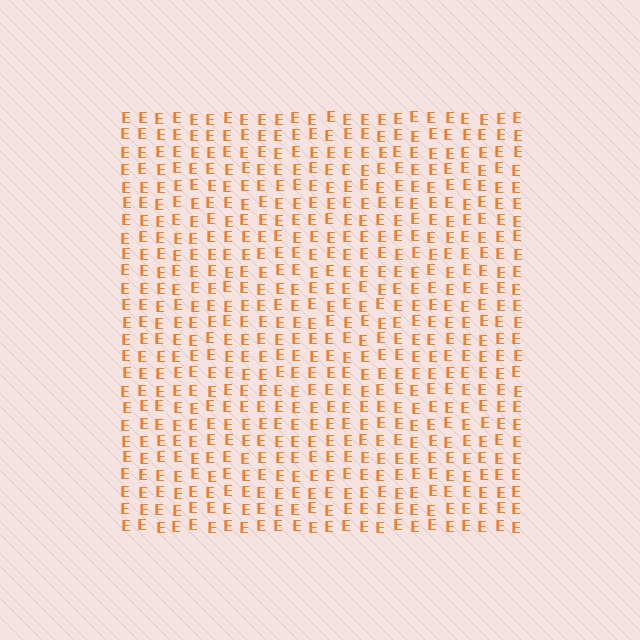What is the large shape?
The large shape is a square.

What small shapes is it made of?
It is made of small letter E's.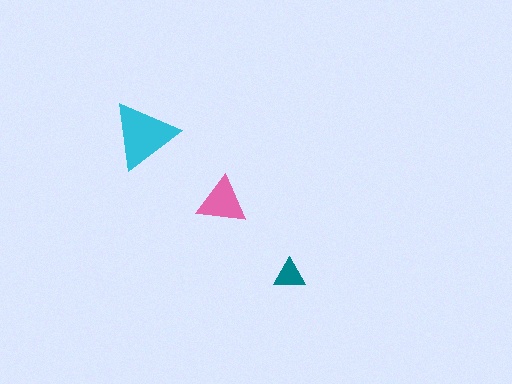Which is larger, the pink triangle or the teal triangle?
The pink one.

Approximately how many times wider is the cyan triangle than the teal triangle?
About 2 times wider.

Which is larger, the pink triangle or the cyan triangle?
The cyan one.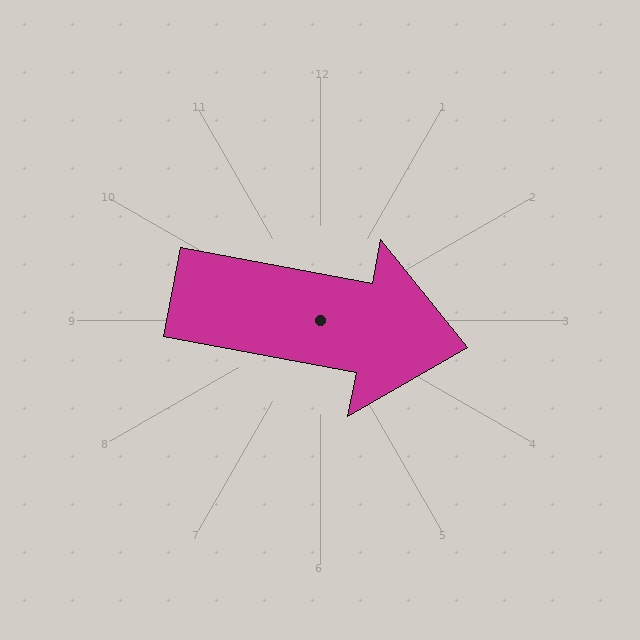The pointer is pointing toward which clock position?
Roughly 3 o'clock.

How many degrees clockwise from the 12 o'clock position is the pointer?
Approximately 101 degrees.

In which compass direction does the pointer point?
East.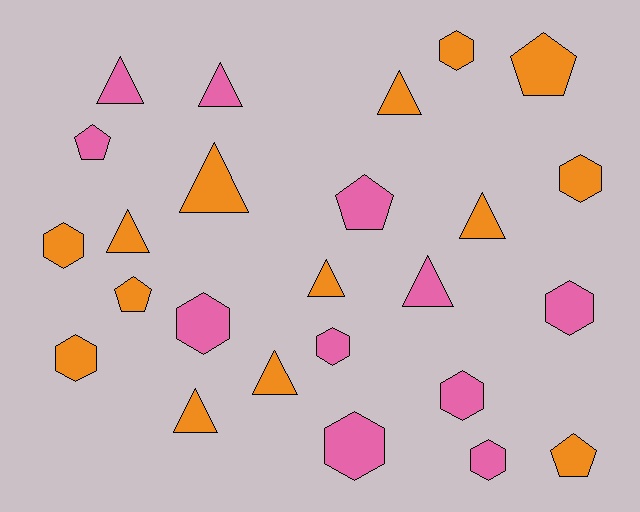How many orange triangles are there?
There are 7 orange triangles.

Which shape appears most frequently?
Hexagon, with 10 objects.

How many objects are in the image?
There are 25 objects.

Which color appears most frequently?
Orange, with 14 objects.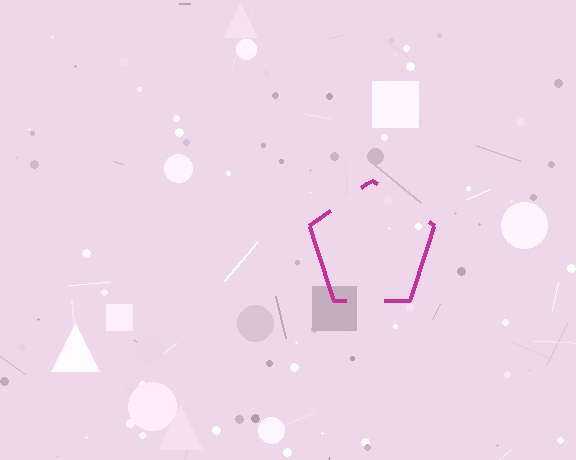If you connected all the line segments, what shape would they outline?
They would outline a pentagon.